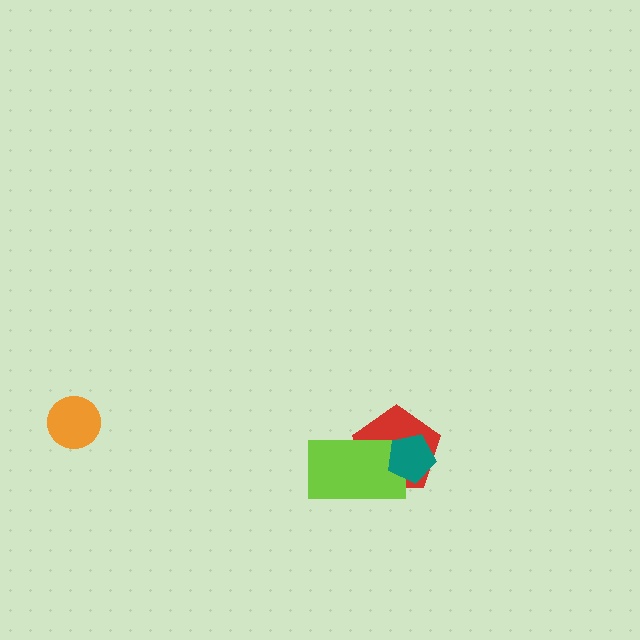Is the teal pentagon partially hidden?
No, no other shape covers it.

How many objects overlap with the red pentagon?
2 objects overlap with the red pentagon.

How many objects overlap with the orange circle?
0 objects overlap with the orange circle.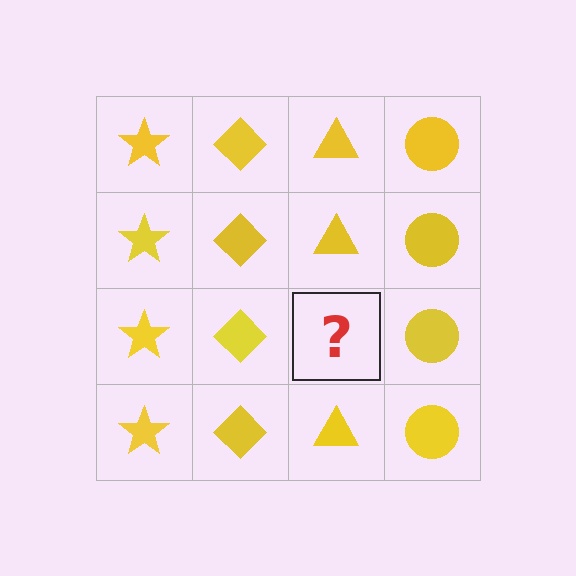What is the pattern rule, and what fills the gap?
The rule is that each column has a consistent shape. The gap should be filled with a yellow triangle.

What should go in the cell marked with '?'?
The missing cell should contain a yellow triangle.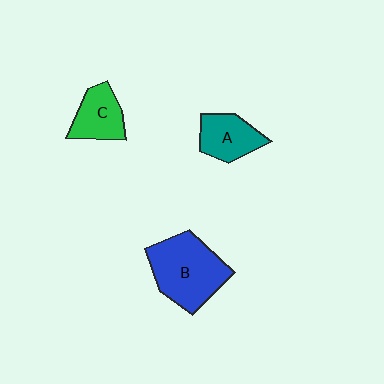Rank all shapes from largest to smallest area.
From largest to smallest: B (blue), A (teal), C (green).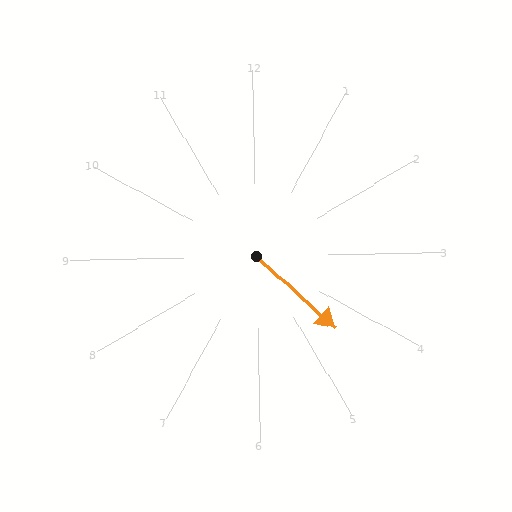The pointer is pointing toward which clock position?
Roughly 4 o'clock.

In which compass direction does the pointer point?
Southeast.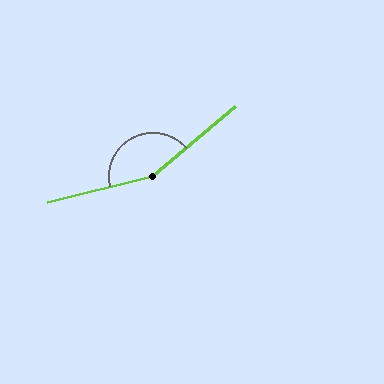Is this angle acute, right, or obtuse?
It is obtuse.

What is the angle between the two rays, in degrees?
Approximately 154 degrees.